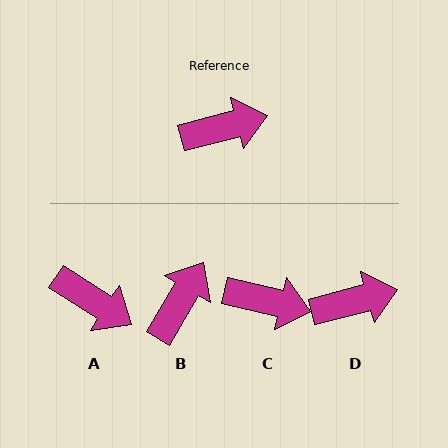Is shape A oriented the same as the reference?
No, it is off by about 47 degrees.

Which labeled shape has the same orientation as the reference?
D.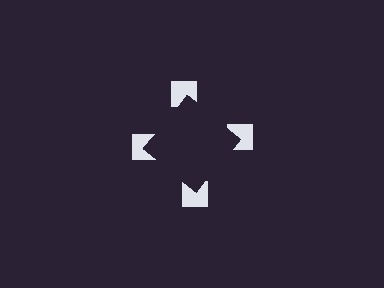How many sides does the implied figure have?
4 sides.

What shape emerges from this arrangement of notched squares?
An illusory square — its edges are inferred from the aligned wedge cuts in the notched squares, not physically drawn.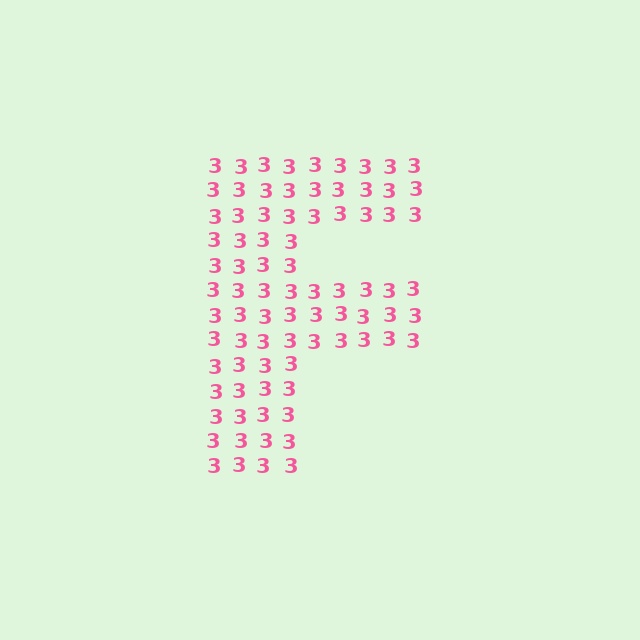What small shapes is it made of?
It is made of small digit 3's.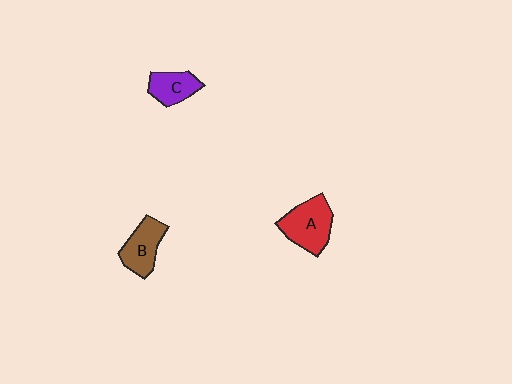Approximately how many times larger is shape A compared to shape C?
Approximately 1.5 times.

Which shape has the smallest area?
Shape C (purple).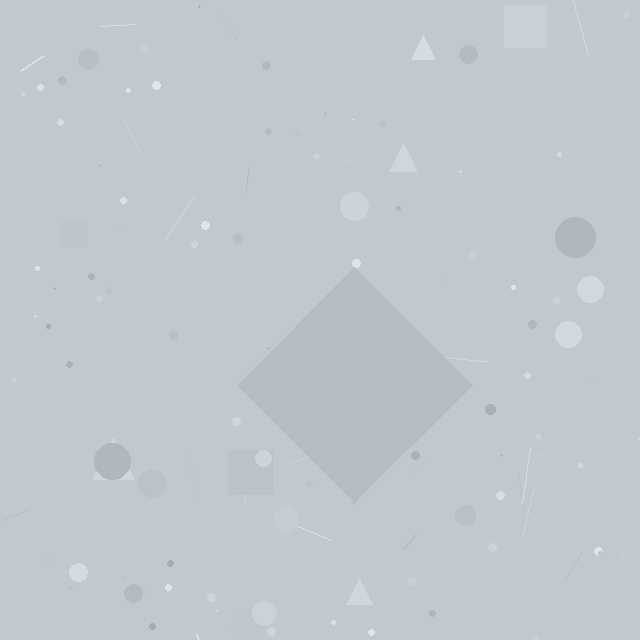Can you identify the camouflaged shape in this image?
The camouflaged shape is a diamond.